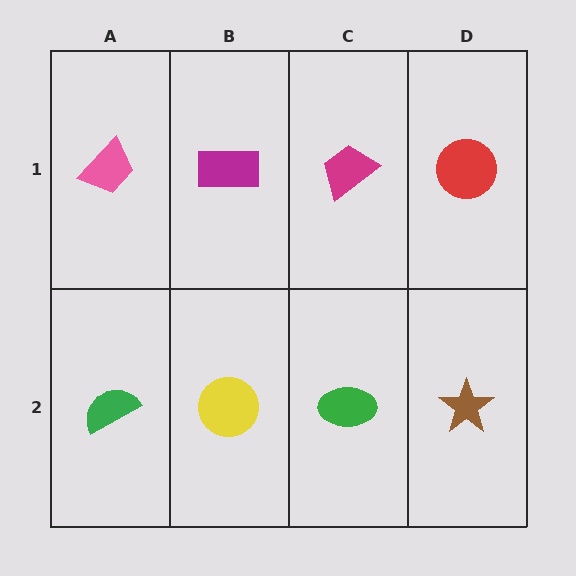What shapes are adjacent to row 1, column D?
A brown star (row 2, column D), a magenta trapezoid (row 1, column C).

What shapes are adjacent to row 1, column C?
A green ellipse (row 2, column C), a magenta rectangle (row 1, column B), a red circle (row 1, column D).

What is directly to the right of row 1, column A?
A magenta rectangle.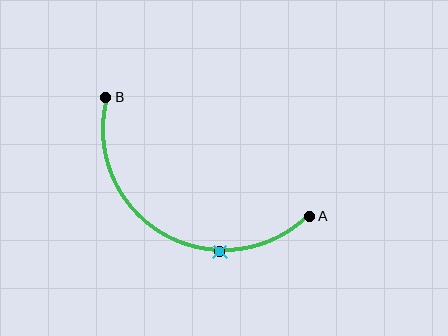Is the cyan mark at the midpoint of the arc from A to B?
No. The cyan mark lies on the arc but is closer to endpoint A. The arc midpoint would be at the point on the curve equidistant along the arc from both A and B.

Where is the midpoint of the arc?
The arc midpoint is the point on the curve farthest from the straight line joining A and B. It sits below that line.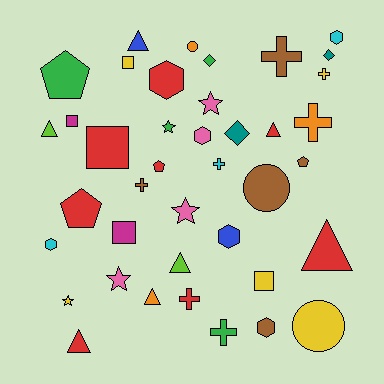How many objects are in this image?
There are 40 objects.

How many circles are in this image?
There are 3 circles.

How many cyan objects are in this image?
There are 3 cyan objects.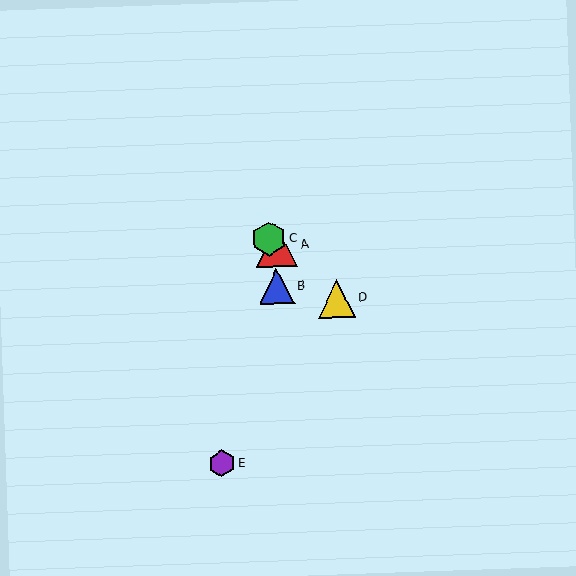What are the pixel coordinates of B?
Object B is at (277, 287).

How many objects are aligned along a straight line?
3 objects (A, C, D) are aligned along a straight line.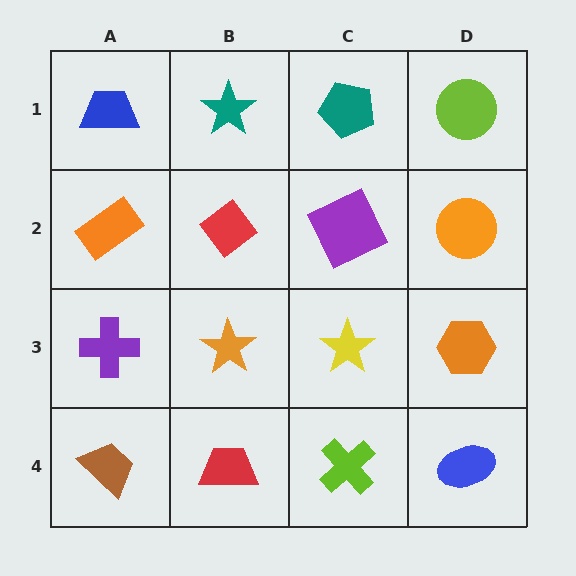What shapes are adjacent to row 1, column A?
An orange rectangle (row 2, column A), a teal star (row 1, column B).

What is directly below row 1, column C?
A purple square.